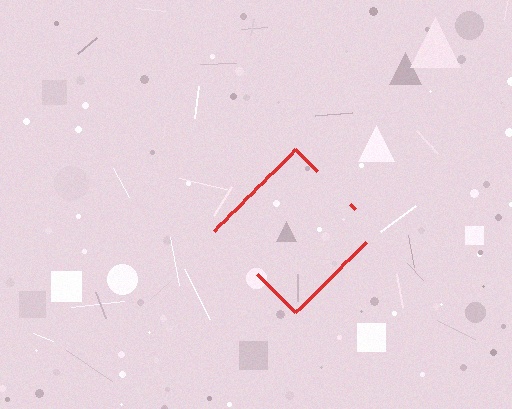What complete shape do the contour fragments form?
The contour fragments form a diamond.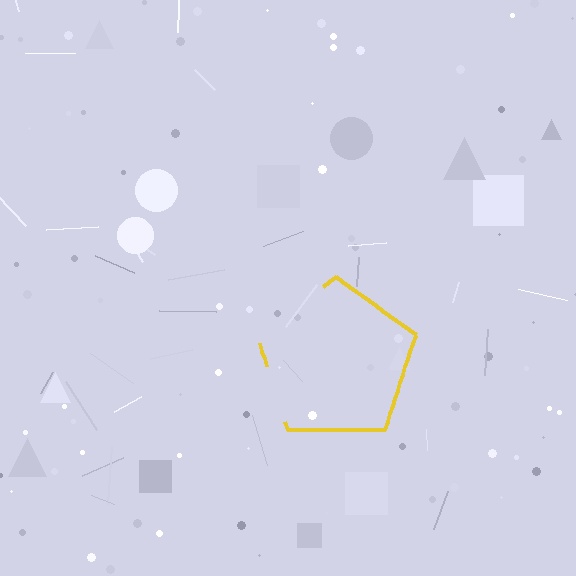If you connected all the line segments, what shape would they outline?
They would outline a pentagon.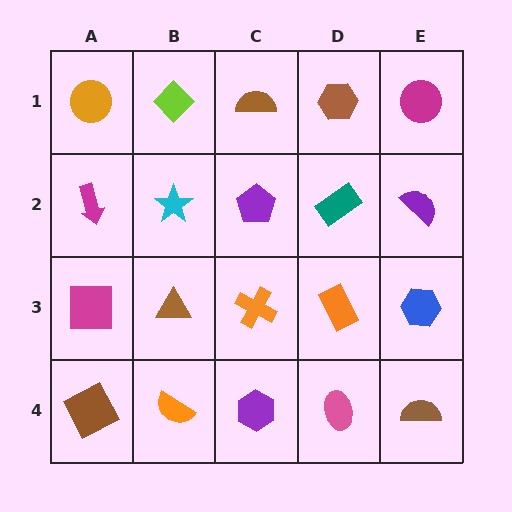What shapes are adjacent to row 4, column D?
An orange rectangle (row 3, column D), a purple hexagon (row 4, column C), a brown semicircle (row 4, column E).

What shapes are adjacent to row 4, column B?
A brown triangle (row 3, column B), a brown square (row 4, column A), a purple hexagon (row 4, column C).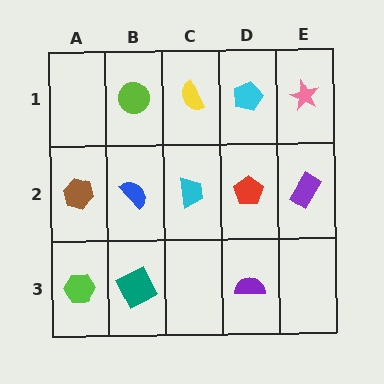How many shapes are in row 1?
4 shapes.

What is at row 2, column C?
A cyan trapezoid.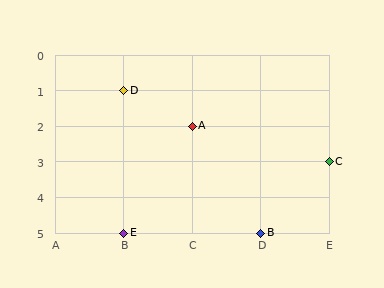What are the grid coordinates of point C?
Point C is at grid coordinates (E, 3).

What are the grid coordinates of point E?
Point E is at grid coordinates (B, 5).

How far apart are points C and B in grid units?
Points C and B are 1 column and 2 rows apart (about 2.2 grid units diagonally).